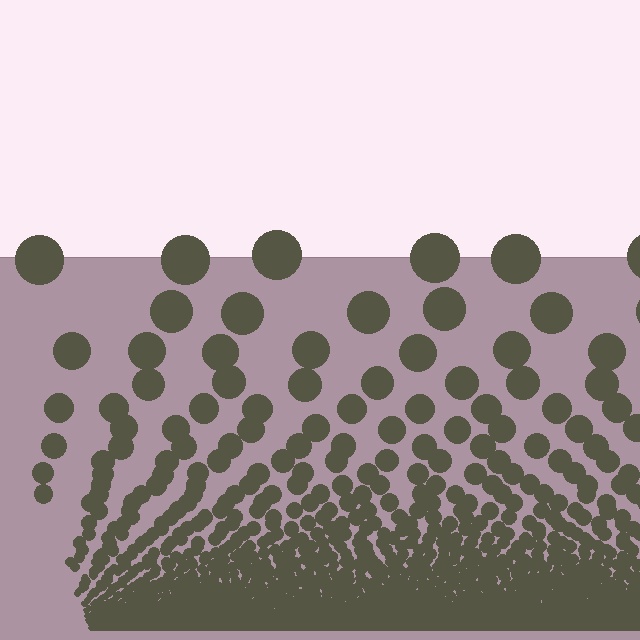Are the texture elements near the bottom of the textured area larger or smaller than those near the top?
Smaller. The gradient is inverted — elements near the bottom are smaller and denser.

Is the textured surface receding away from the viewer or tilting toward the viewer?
The surface appears to tilt toward the viewer. Texture elements get larger and sparser toward the top.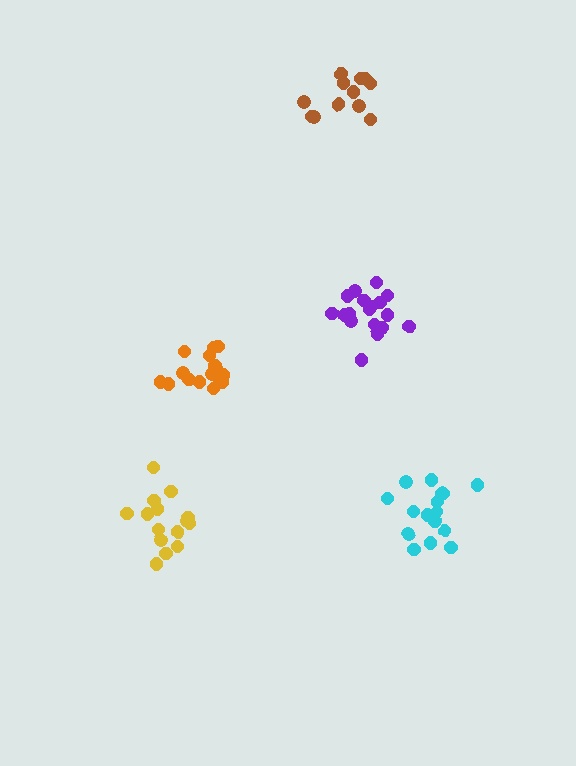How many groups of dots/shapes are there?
There are 5 groups.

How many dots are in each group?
Group 1: 16 dots, Group 2: 18 dots, Group 3: 12 dots, Group 4: 16 dots, Group 5: 16 dots (78 total).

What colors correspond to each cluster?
The clusters are colored: cyan, purple, brown, yellow, orange.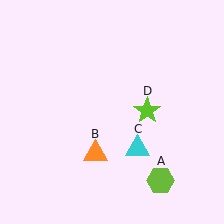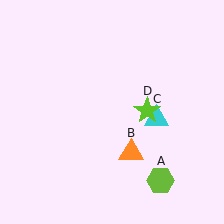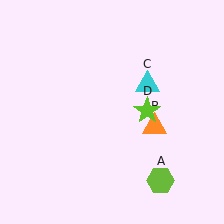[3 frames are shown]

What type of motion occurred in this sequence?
The orange triangle (object B), cyan triangle (object C) rotated counterclockwise around the center of the scene.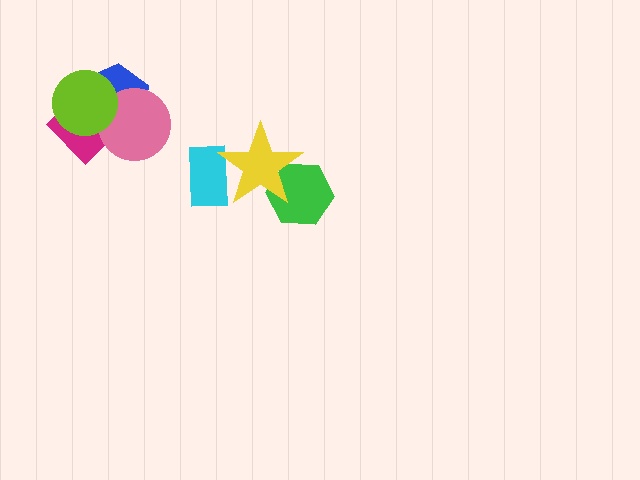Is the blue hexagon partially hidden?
Yes, it is partially covered by another shape.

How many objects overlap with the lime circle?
3 objects overlap with the lime circle.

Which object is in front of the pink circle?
The lime circle is in front of the pink circle.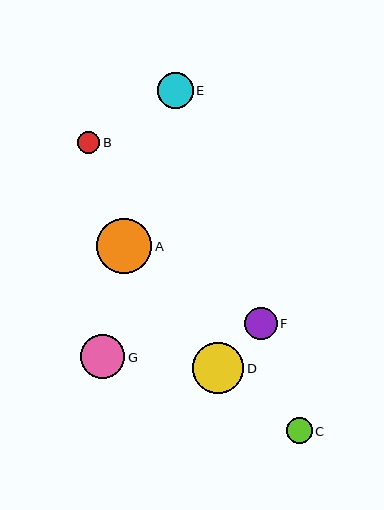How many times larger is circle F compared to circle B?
Circle F is approximately 1.5 times the size of circle B.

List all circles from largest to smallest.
From largest to smallest: A, D, G, E, F, C, B.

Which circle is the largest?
Circle A is the largest with a size of approximately 55 pixels.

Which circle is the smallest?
Circle B is the smallest with a size of approximately 22 pixels.